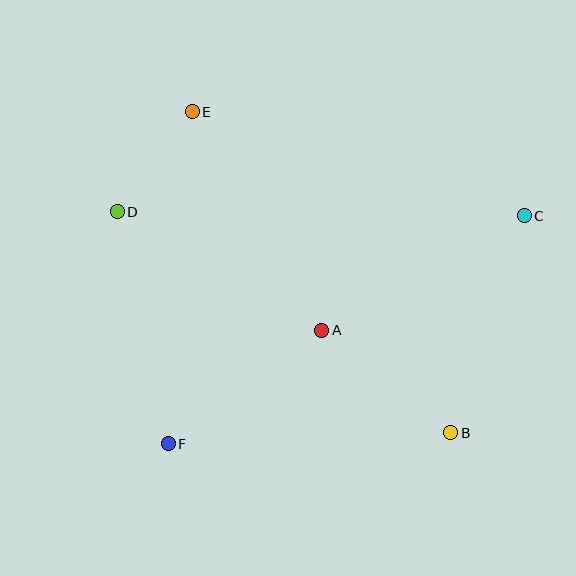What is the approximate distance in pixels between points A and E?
The distance between A and E is approximately 254 pixels.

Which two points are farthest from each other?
Points C and F are farthest from each other.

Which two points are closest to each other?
Points D and E are closest to each other.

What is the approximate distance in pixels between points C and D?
The distance between C and D is approximately 407 pixels.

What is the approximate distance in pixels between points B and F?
The distance between B and F is approximately 283 pixels.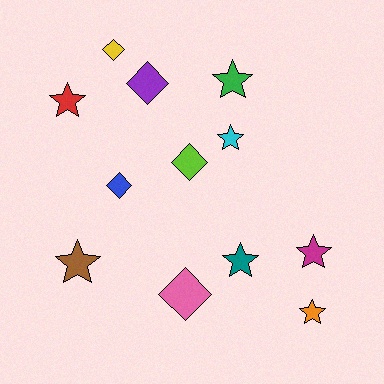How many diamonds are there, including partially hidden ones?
There are 5 diamonds.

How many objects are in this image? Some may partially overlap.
There are 12 objects.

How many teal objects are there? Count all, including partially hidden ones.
There is 1 teal object.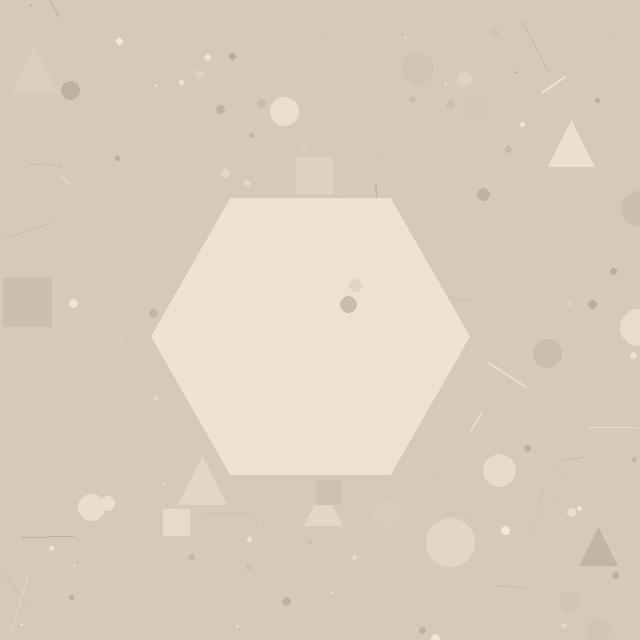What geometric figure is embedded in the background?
A hexagon is embedded in the background.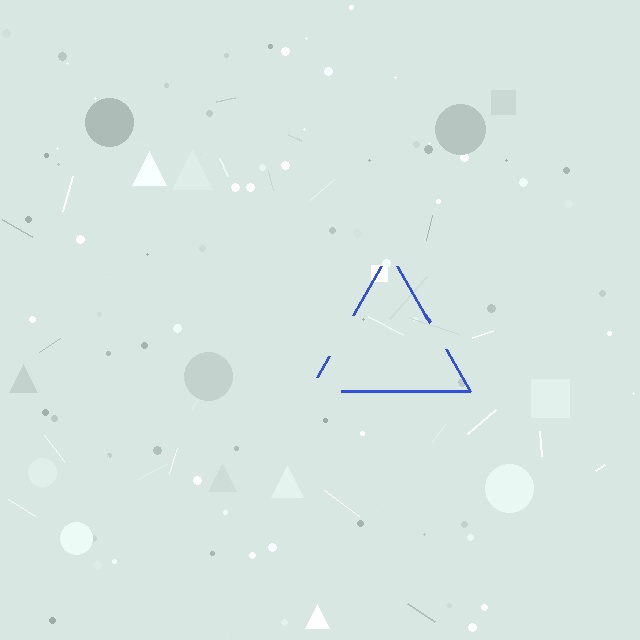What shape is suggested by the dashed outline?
The dashed outline suggests a triangle.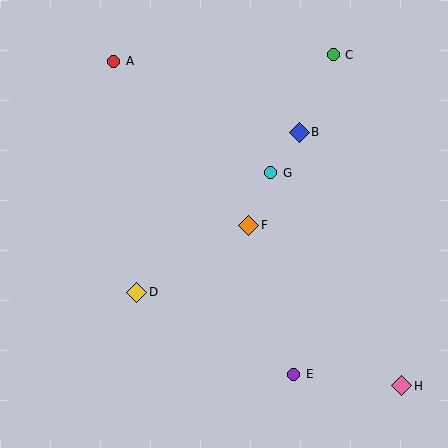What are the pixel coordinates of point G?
Point G is at (271, 173).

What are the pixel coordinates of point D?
Point D is at (137, 292).